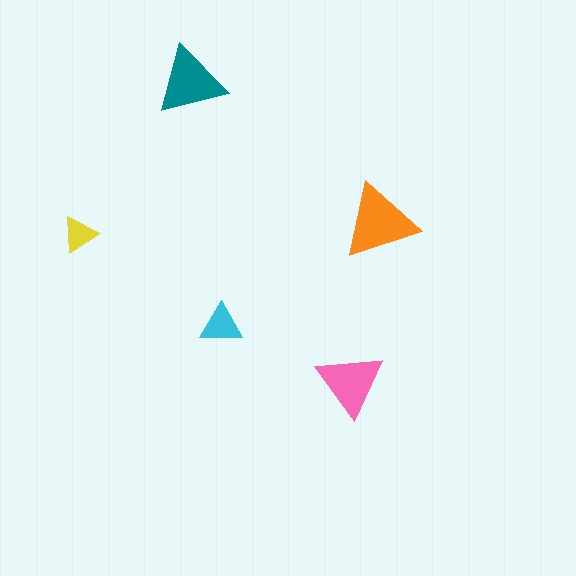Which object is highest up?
The teal triangle is topmost.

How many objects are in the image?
There are 5 objects in the image.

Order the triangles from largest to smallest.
the orange one, the teal one, the pink one, the cyan one, the yellow one.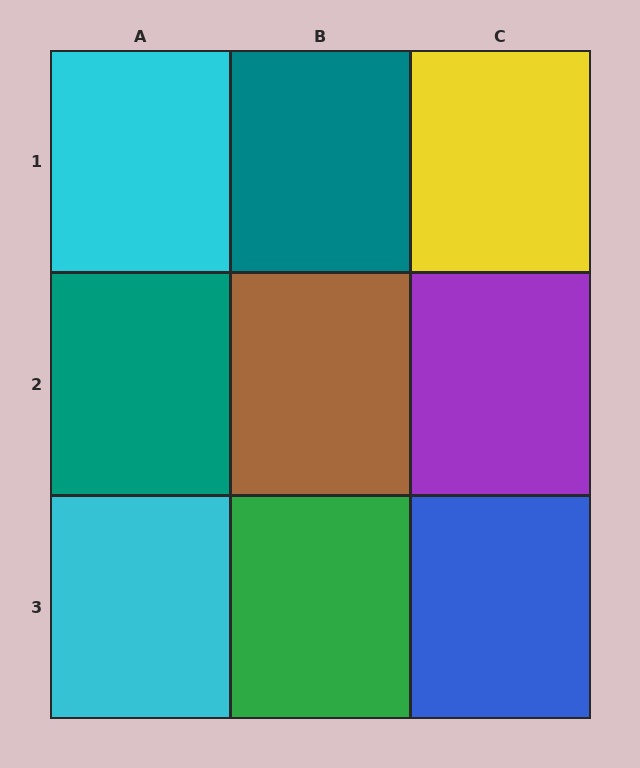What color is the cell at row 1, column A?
Cyan.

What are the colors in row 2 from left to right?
Teal, brown, purple.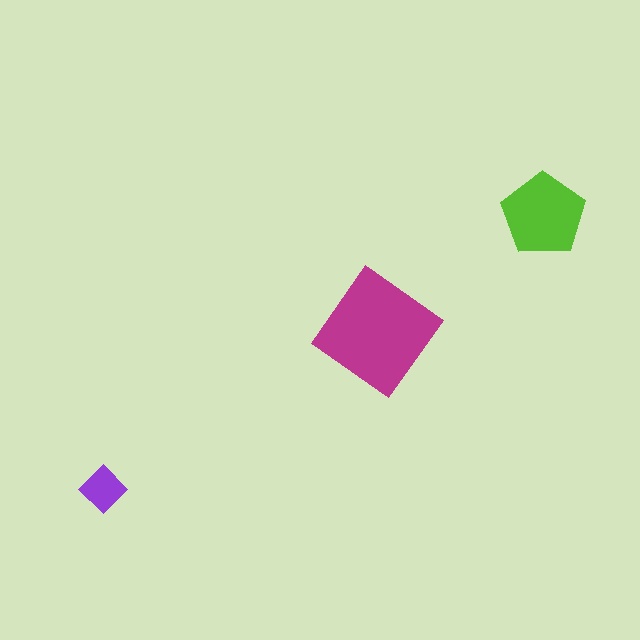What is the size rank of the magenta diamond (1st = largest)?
1st.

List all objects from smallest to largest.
The purple diamond, the lime pentagon, the magenta diamond.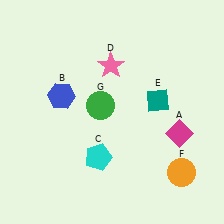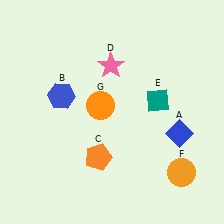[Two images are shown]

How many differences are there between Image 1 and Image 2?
There are 3 differences between the two images.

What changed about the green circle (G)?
In Image 1, G is green. In Image 2, it changed to orange.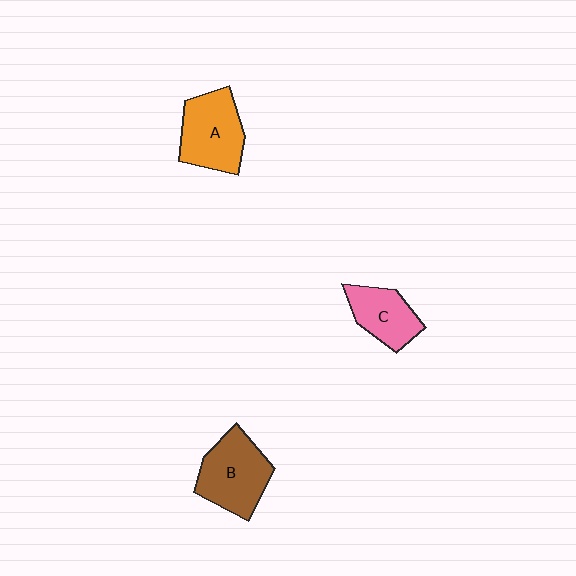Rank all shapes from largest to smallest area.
From largest to smallest: B (brown), A (orange), C (pink).